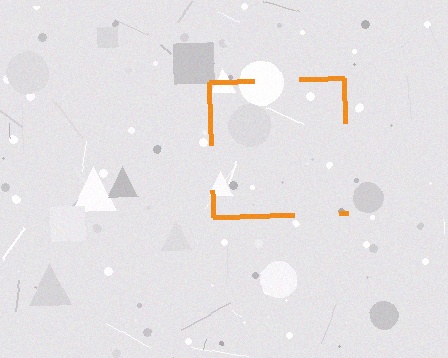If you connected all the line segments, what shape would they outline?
They would outline a square.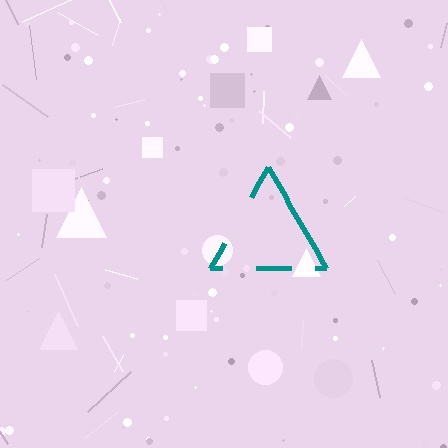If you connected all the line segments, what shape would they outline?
They would outline a triangle.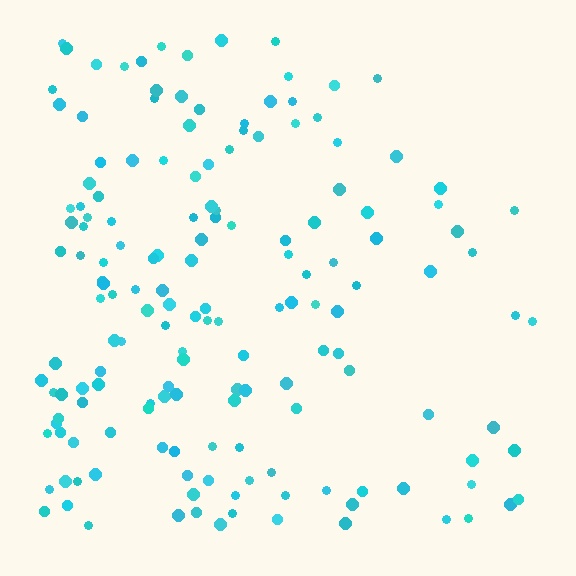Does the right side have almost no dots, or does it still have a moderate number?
Still a moderate number, just noticeably fewer than the left.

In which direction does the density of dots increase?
From right to left, with the left side densest.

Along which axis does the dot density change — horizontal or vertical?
Horizontal.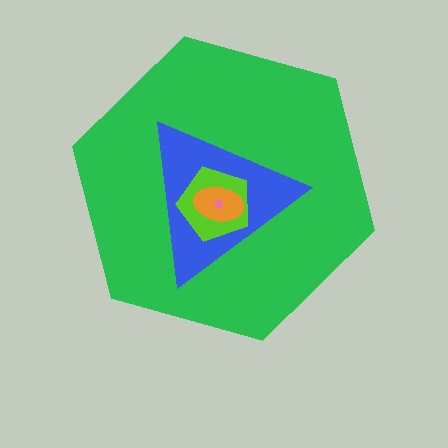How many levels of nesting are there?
5.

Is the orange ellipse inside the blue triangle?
Yes.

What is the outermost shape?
The green hexagon.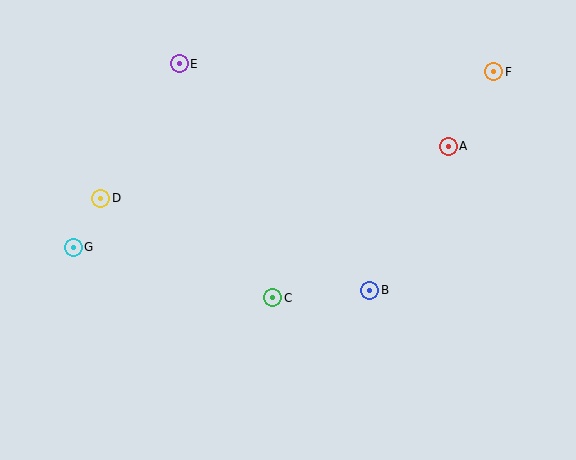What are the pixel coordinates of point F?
Point F is at (494, 72).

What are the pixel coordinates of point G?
Point G is at (73, 247).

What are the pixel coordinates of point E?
Point E is at (179, 64).